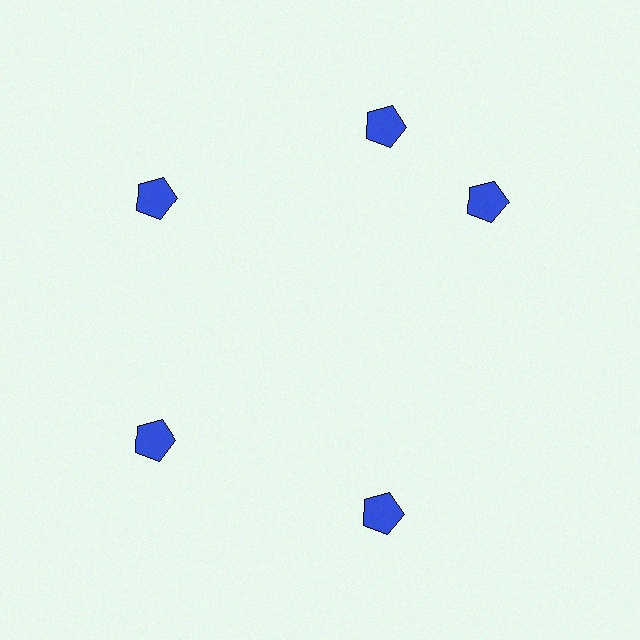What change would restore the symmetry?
The symmetry would be restored by rotating it back into even spacing with its neighbors so that all 5 pentagons sit at equal angles and equal distance from the center.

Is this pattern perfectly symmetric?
No. The 5 blue pentagons are arranged in a ring, but one element near the 3 o'clock position is rotated out of alignment along the ring, breaking the 5-fold rotational symmetry.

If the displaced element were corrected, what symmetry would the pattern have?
It would have 5-fold rotational symmetry — the pattern would map onto itself every 72 degrees.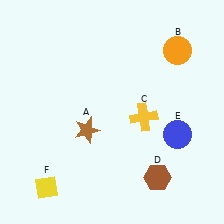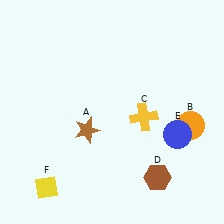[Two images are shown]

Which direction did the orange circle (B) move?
The orange circle (B) moved down.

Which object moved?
The orange circle (B) moved down.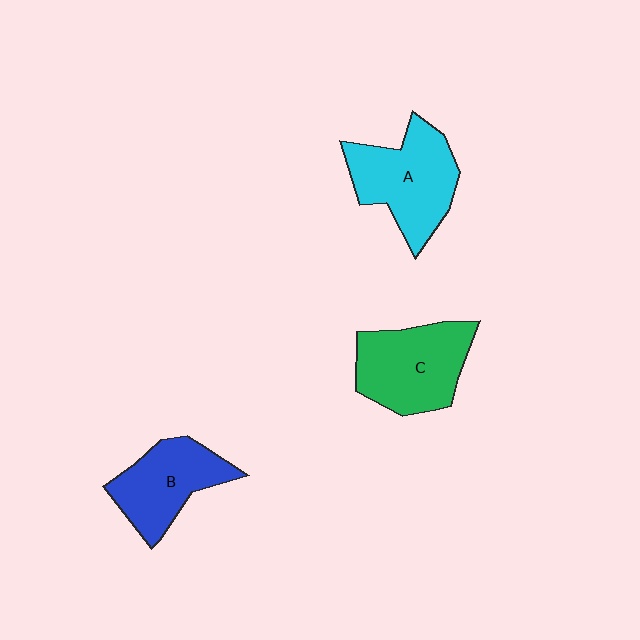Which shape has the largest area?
Shape A (cyan).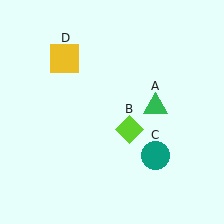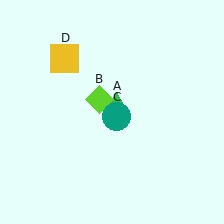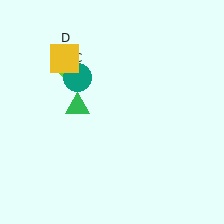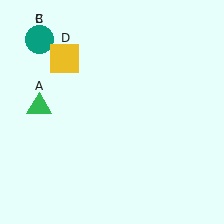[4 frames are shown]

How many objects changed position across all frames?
3 objects changed position: green triangle (object A), lime diamond (object B), teal circle (object C).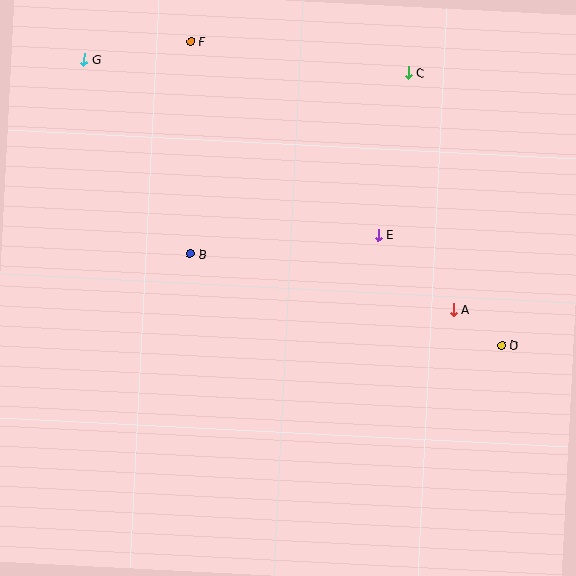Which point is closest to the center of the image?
Point B at (191, 254) is closest to the center.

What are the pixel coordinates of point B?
Point B is at (191, 254).